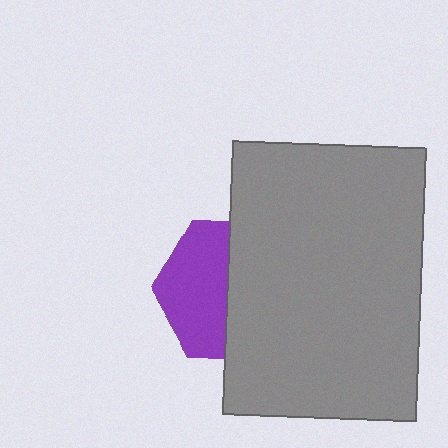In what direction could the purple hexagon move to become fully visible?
The purple hexagon could move left. That would shift it out from behind the gray rectangle entirely.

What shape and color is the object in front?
The object in front is a gray rectangle.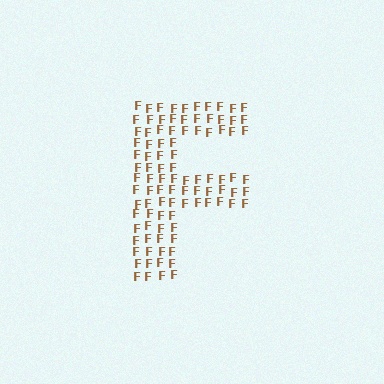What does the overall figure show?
The overall figure shows the letter F.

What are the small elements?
The small elements are letter F's.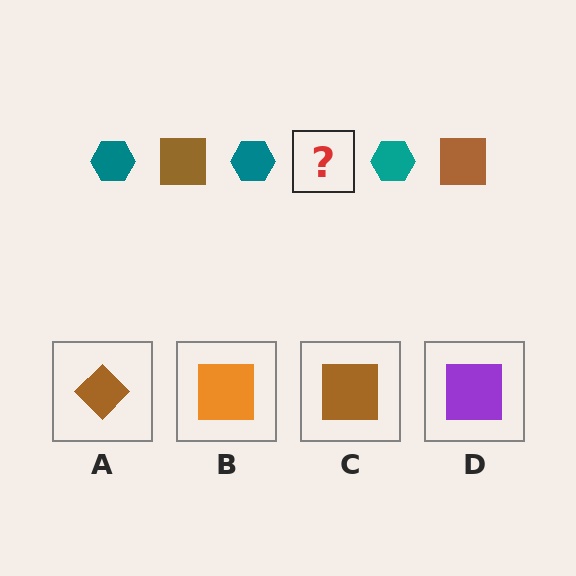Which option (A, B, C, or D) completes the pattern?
C.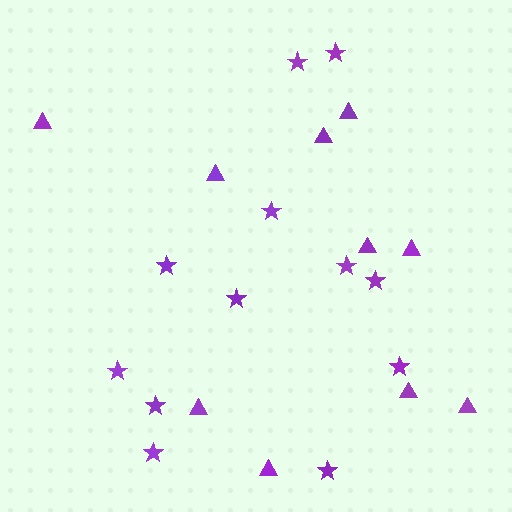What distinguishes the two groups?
There are 2 groups: one group of triangles (10) and one group of stars (12).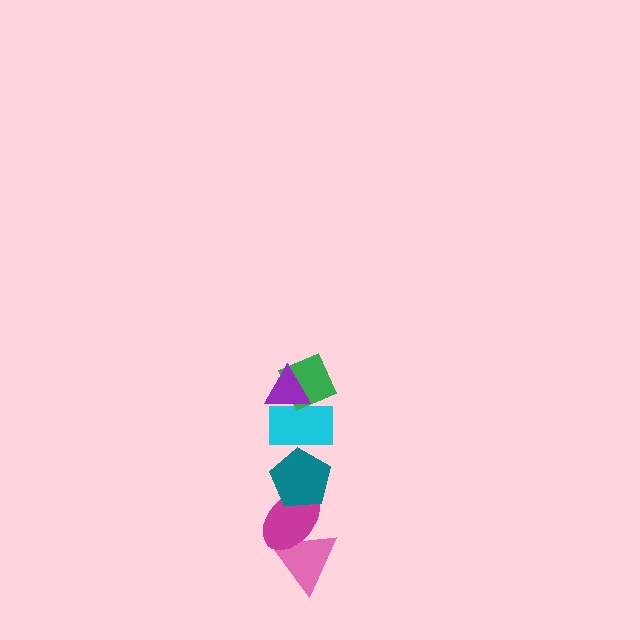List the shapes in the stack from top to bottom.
From top to bottom: the purple triangle, the green diamond, the cyan rectangle, the teal pentagon, the magenta ellipse, the pink triangle.